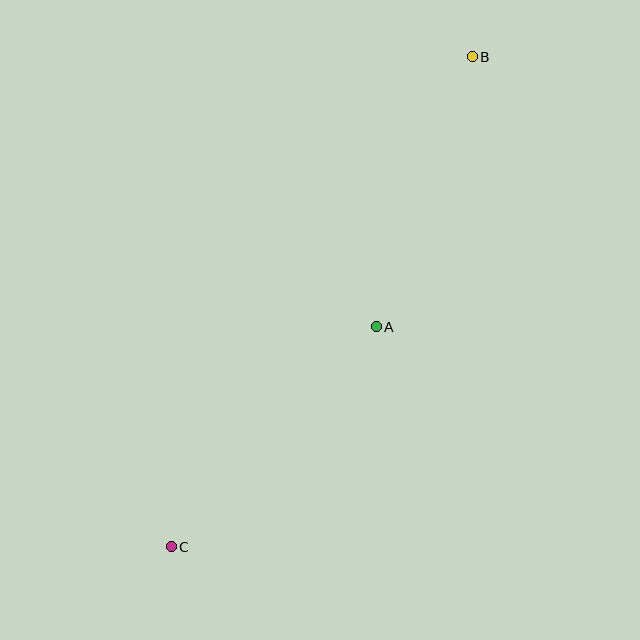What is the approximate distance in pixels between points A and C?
The distance between A and C is approximately 301 pixels.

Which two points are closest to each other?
Points A and B are closest to each other.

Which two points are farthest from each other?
Points B and C are farthest from each other.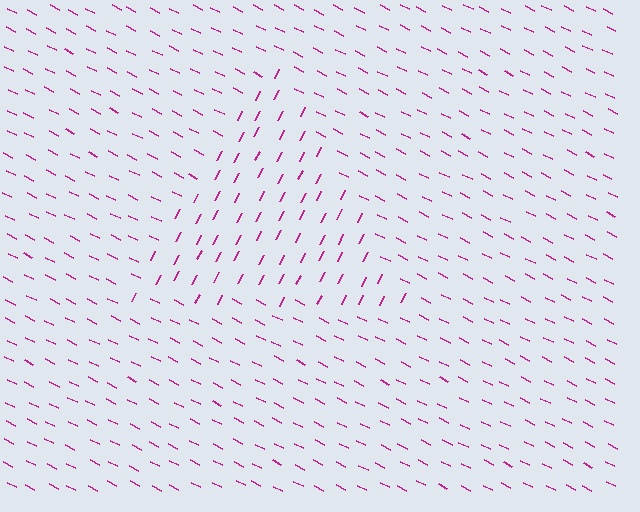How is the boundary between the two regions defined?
The boundary is defined purely by a change in line orientation (approximately 89 degrees difference). All lines are the same color and thickness.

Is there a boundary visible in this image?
Yes, there is a texture boundary formed by a change in line orientation.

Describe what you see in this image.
The image is filled with small magenta line segments. A triangle region in the image has lines oriented differently from the surrounding lines, creating a visible texture boundary.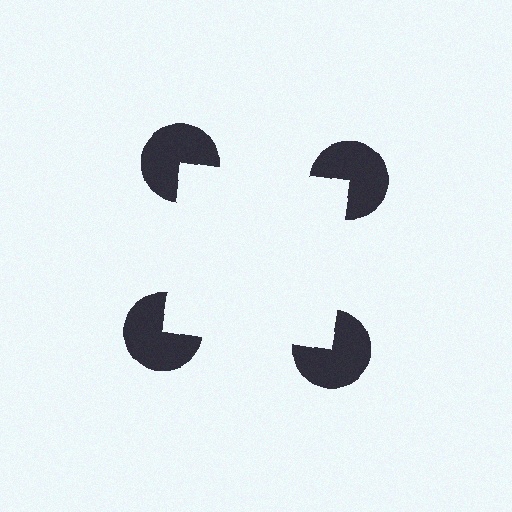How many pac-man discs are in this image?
There are 4 — one at each vertex of the illusory square.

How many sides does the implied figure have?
4 sides.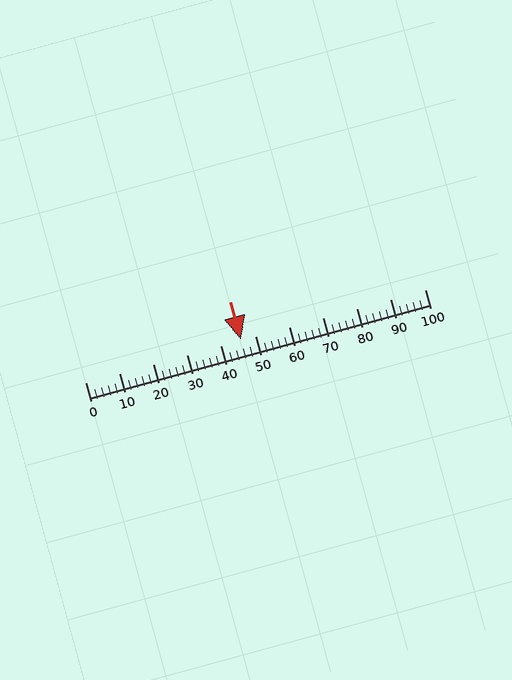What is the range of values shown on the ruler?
The ruler shows values from 0 to 100.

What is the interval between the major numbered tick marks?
The major tick marks are spaced 10 units apart.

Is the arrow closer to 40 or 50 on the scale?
The arrow is closer to 50.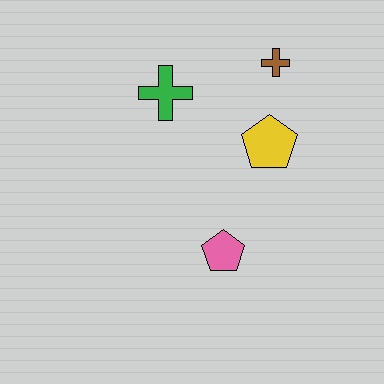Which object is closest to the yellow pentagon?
The brown cross is closest to the yellow pentagon.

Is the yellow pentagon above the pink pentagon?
Yes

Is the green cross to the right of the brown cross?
No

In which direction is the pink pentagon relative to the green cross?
The pink pentagon is below the green cross.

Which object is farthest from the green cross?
The pink pentagon is farthest from the green cross.